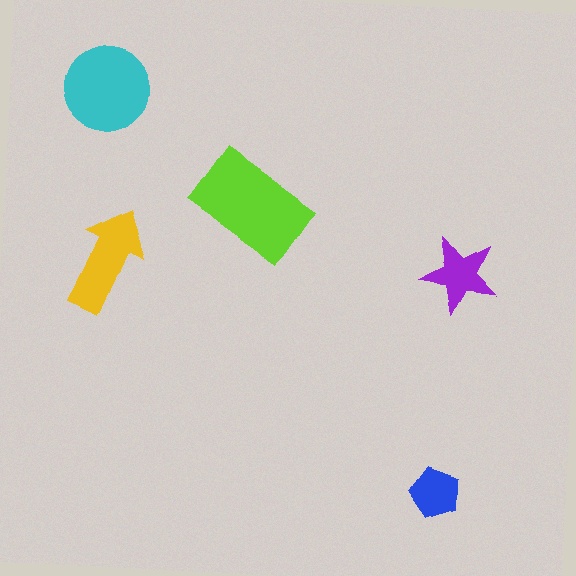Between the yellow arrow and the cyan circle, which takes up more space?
The cyan circle.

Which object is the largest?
The lime rectangle.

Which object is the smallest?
The blue pentagon.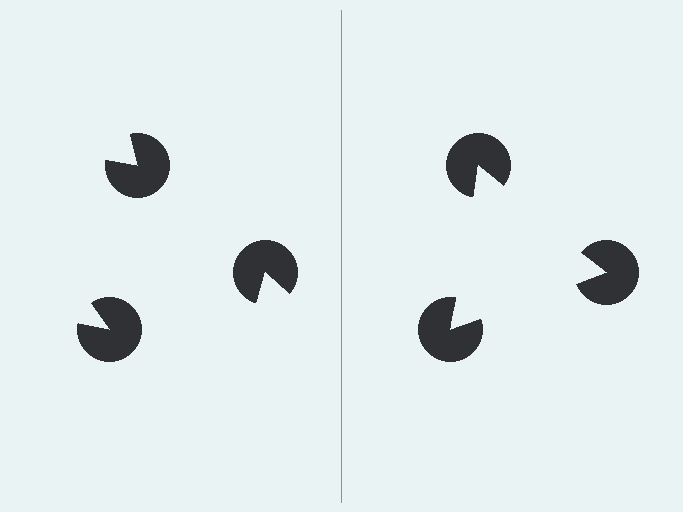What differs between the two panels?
The pac-man discs are positioned identically on both sides; only the wedge orientations differ. On the right they align to a triangle; on the left they are misaligned.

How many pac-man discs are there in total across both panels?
6 — 3 on each side.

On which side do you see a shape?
An illusory triangle appears on the right side. On the left side the wedge cuts are rotated, so no coherent shape forms.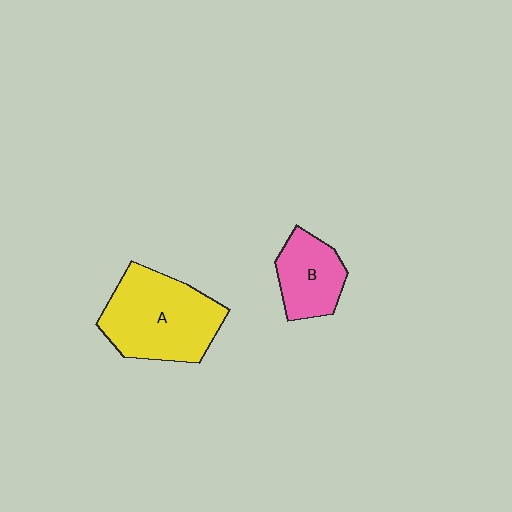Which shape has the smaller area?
Shape B (pink).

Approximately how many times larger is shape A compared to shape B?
Approximately 1.8 times.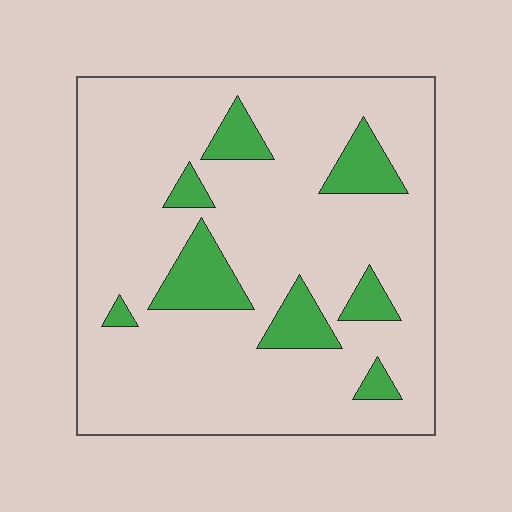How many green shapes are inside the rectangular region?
8.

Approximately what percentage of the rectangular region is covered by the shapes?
Approximately 15%.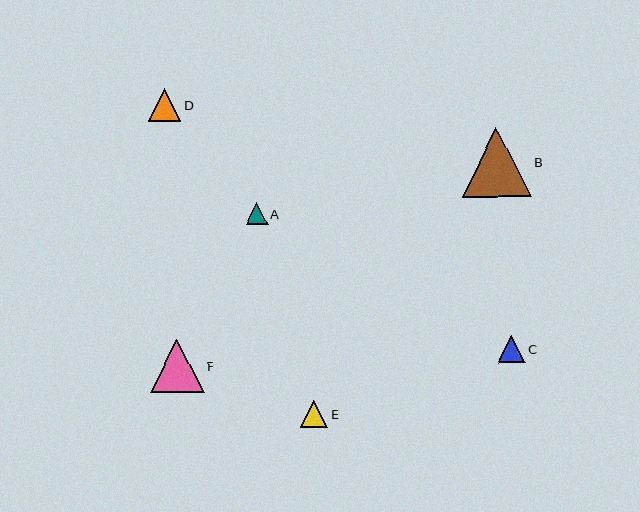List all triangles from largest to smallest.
From largest to smallest: B, F, D, E, C, A.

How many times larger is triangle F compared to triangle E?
Triangle F is approximately 2.0 times the size of triangle E.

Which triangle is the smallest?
Triangle A is the smallest with a size of approximately 22 pixels.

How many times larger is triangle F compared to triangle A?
Triangle F is approximately 2.5 times the size of triangle A.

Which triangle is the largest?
Triangle B is the largest with a size of approximately 69 pixels.